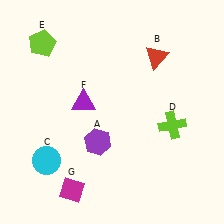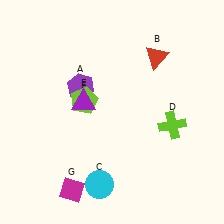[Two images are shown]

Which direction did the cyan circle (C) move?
The cyan circle (C) moved right.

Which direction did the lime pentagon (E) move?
The lime pentagon (E) moved down.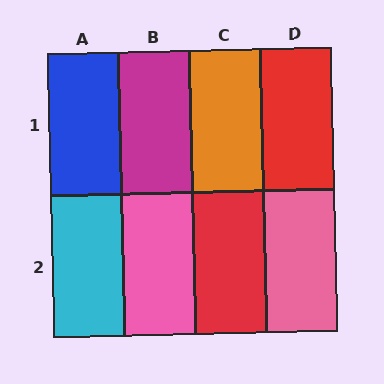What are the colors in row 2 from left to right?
Cyan, pink, red, pink.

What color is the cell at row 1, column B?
Magenta.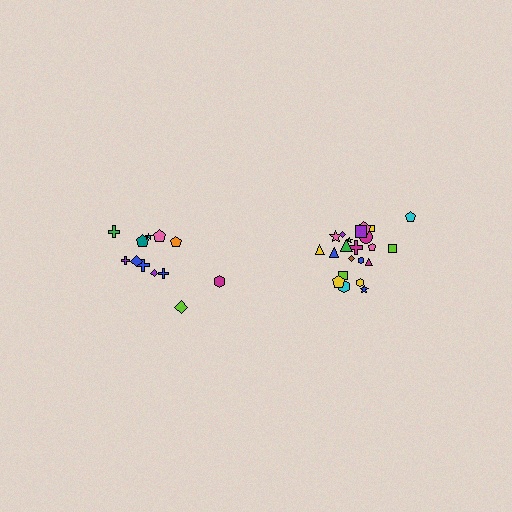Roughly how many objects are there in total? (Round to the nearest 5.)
Roughly 35 objects in total.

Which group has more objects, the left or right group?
The right group.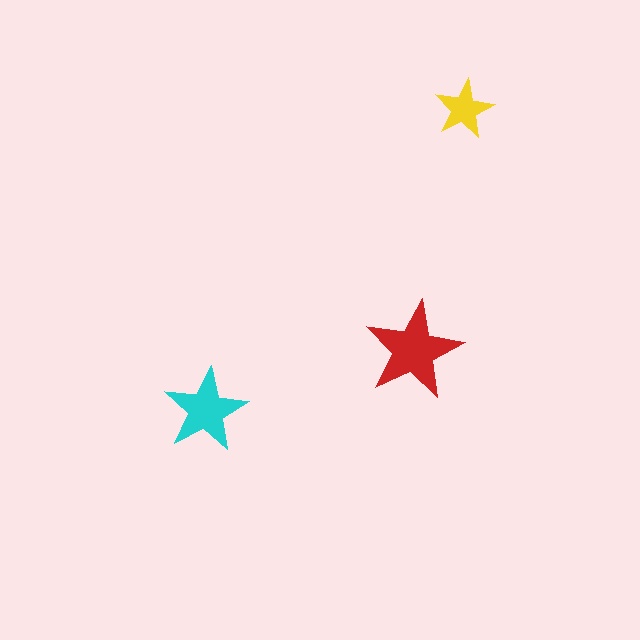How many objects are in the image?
There are 3 objects in the image.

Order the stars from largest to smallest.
the red one, the cyan one, the yellow one.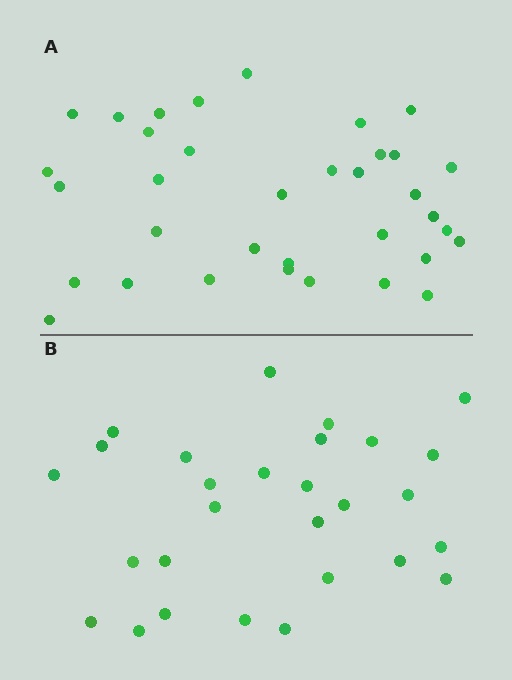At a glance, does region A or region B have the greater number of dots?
Region A (the top region) has more dots.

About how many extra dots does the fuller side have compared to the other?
Region A has roughly 8 or so more dots than region B.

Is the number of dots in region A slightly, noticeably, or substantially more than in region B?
Region A has noticeably more, but not dramatically so. The ratio is roughly 1.2 to 1.